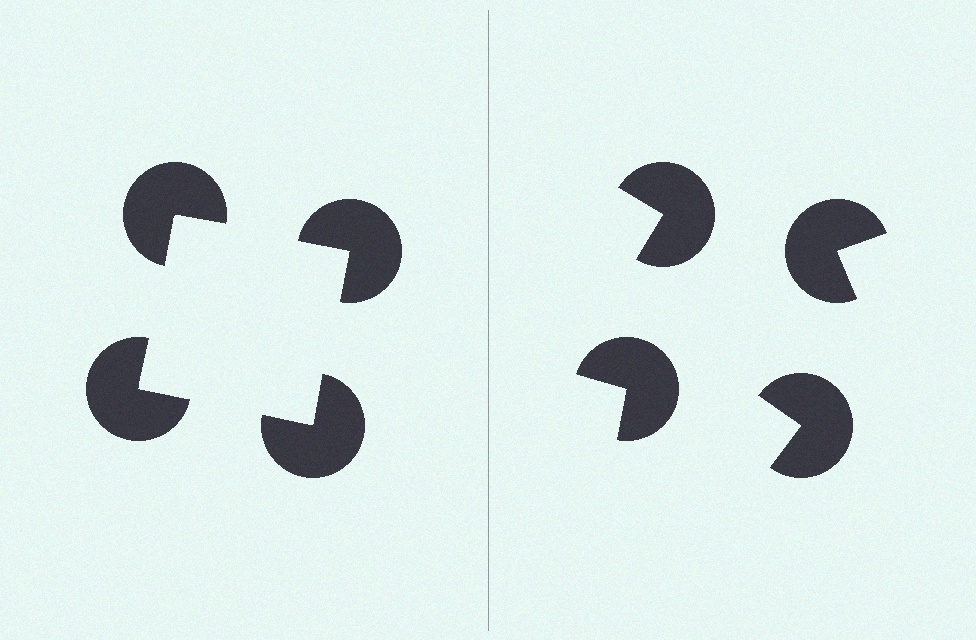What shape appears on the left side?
An illusory square.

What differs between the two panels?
The pac-man discs are positioned identically on both sides; only the wedge orientations differ. On the left they align to a square; on the right they are misaligned.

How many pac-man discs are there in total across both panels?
8 — 4 on each side.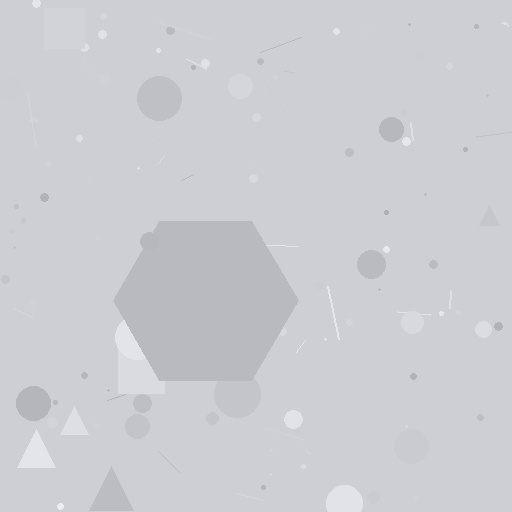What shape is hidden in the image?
A hexagon is hidden in the image.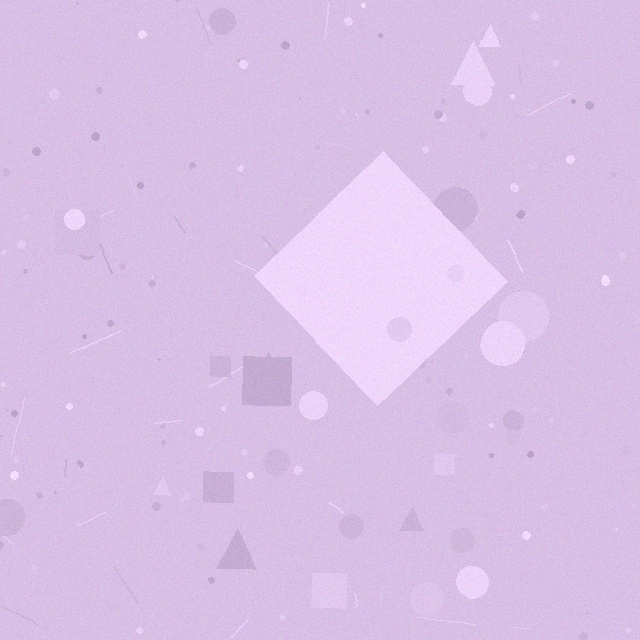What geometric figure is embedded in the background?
A diamond is embedded in the background.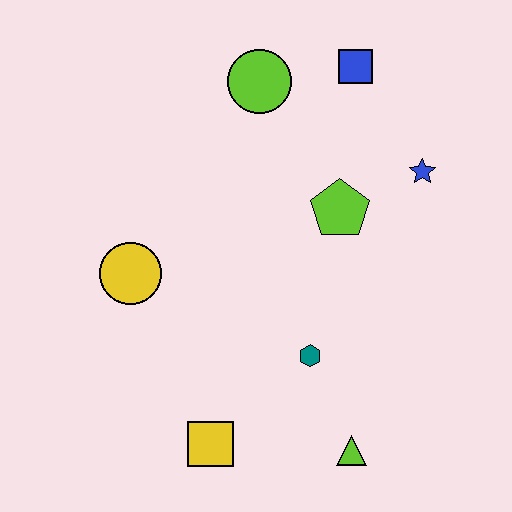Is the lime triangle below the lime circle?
Yes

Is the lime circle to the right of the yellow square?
Yes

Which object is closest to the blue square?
The lime circle is closest to the blue square.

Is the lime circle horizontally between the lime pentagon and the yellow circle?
Yes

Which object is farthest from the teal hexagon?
The blue square is farthest from the teal hexagon.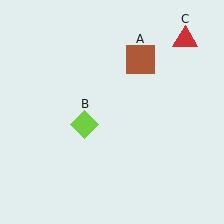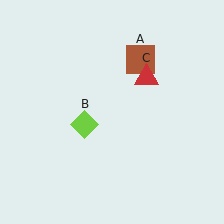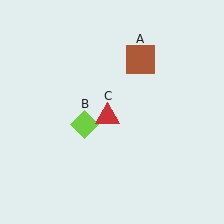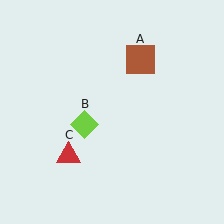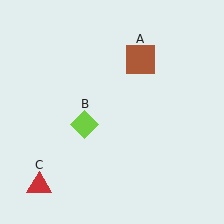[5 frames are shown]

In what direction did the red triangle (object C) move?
The red triangle (object C) moved down and to the left.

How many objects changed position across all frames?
1 object changed position: red triangle (object C).